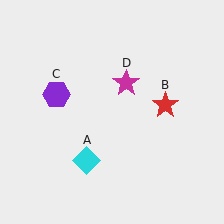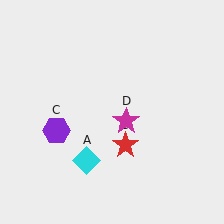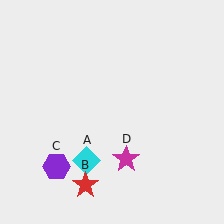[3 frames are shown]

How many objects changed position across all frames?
3 objects changed position: red star (object B), purple hexagon (object C), magenta star (object D).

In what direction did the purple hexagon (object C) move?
The purple hexagon (object C) moved down.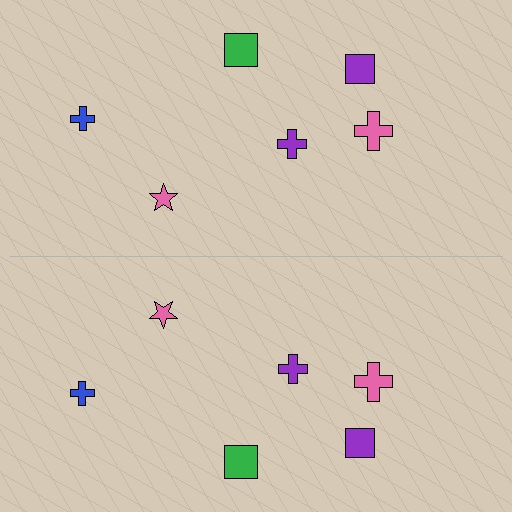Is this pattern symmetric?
Yes, this pattern has bilateral (reflection) symmetry.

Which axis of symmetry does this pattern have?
The pattern has a horizontal axis of symmetry running through the center of the image.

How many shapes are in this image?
There are 12 shapes in this image.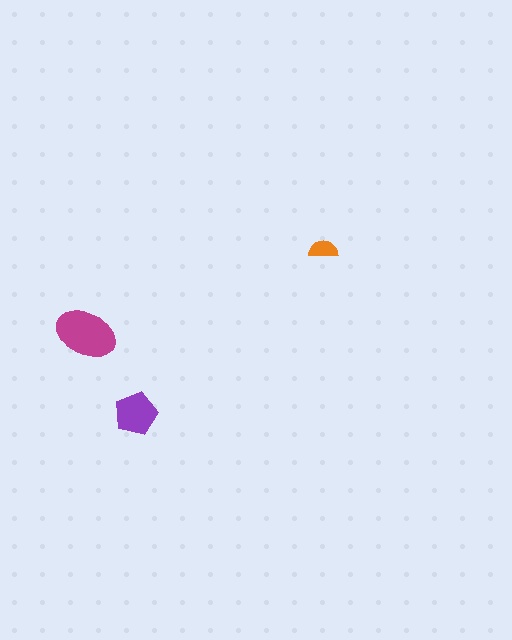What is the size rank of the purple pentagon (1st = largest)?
2nd.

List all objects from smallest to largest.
The orange semicircle, the purple pentagon, the magenta ellipse.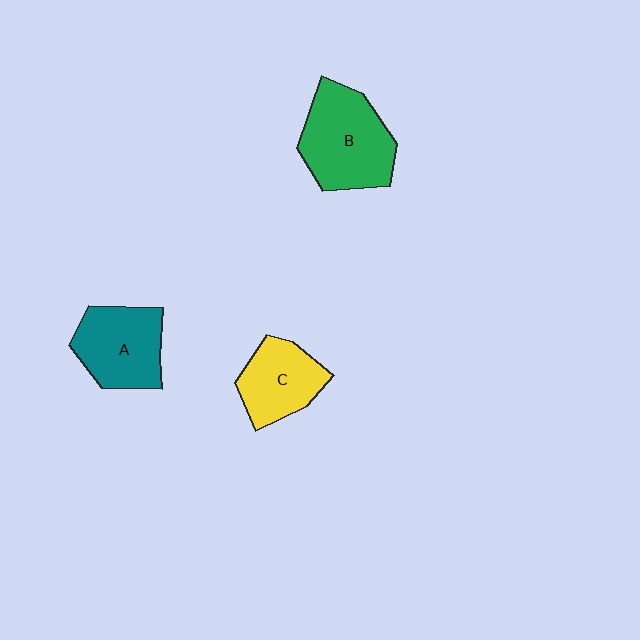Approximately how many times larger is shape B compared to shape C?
Approximately 1.4 times.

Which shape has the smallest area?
Shape C (yellow).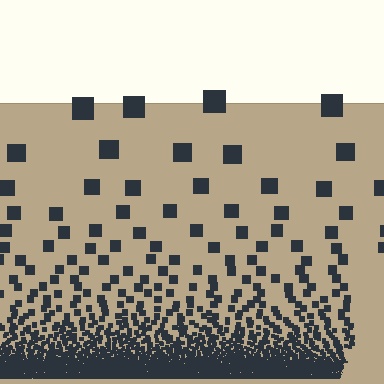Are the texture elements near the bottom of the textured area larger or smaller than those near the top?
Smaller. The gradient is inverted — elements near the bottom are smaller and denser.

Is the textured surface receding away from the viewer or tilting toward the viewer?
The surface appears to tilt toward the viewer. Texture elements get larger and sparser toward the top.